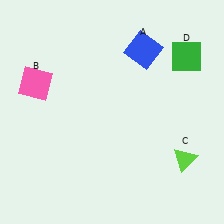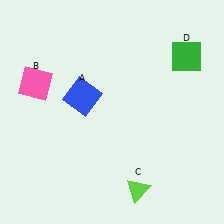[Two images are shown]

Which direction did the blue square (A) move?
The blue square (A) moved left.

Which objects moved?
The objects that moved are: the blue square (A), the lime triangle (C).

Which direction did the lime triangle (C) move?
The lime triangle (C) moved left.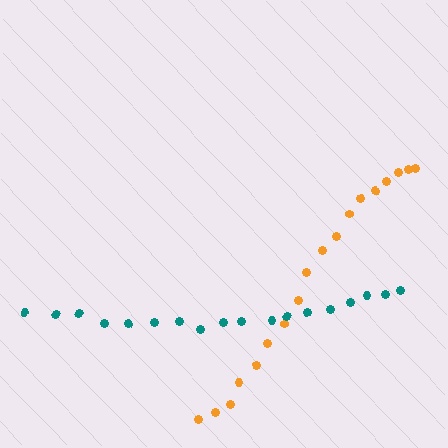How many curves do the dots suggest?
There are 2 distinct paths.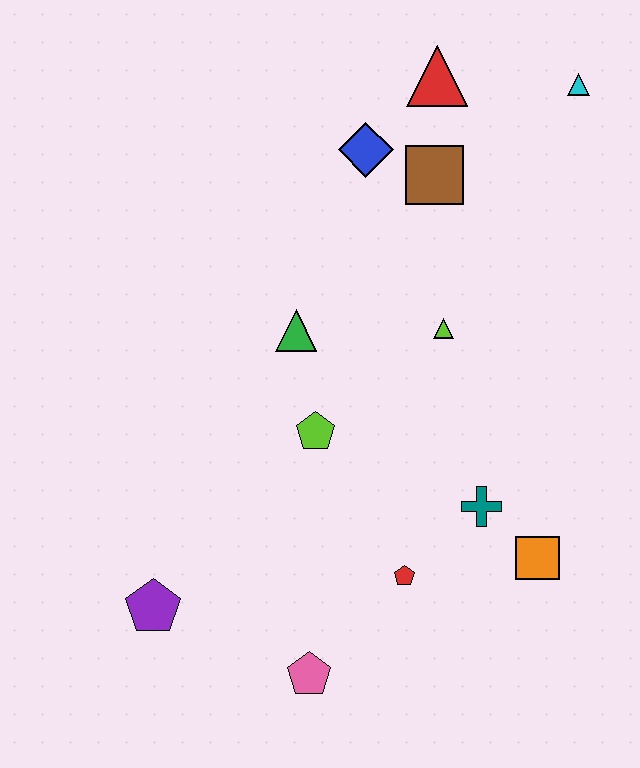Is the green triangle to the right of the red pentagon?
No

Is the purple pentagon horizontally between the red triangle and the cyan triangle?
No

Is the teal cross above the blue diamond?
No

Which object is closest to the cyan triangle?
The red triangle is closest to the cyan triangle.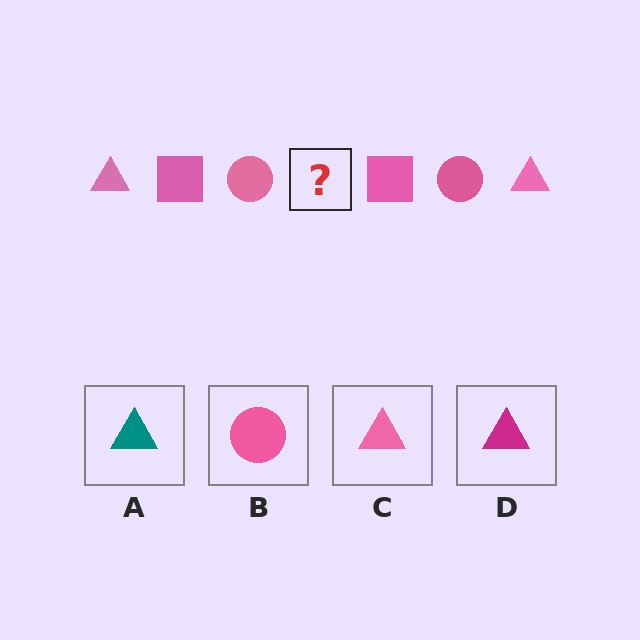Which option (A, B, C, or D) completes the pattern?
C.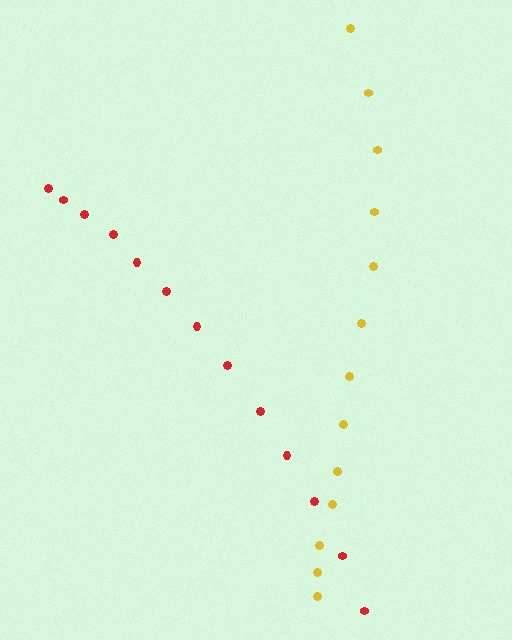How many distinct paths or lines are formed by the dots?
There are 2 distinct paths.